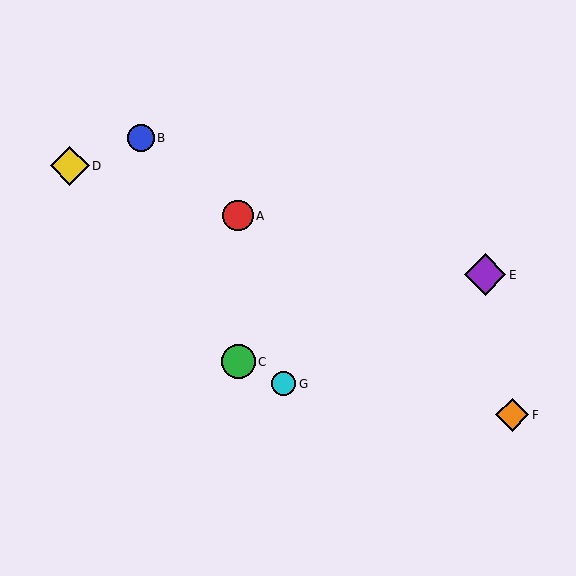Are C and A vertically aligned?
Yes, both are at x≈238.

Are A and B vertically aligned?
No, A is at x≈238 and B is at x≈141.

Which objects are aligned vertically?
Objects A, C are aligned vertically.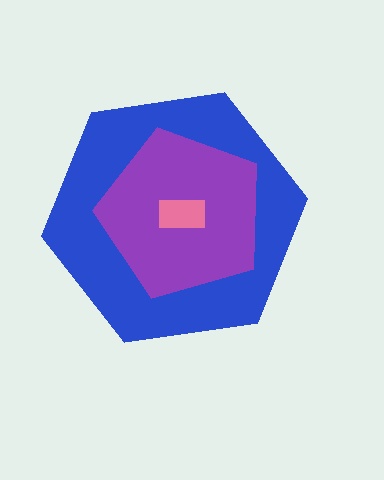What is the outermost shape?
The blue hexagon.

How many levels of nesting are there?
3.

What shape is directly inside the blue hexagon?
The purple pentagon.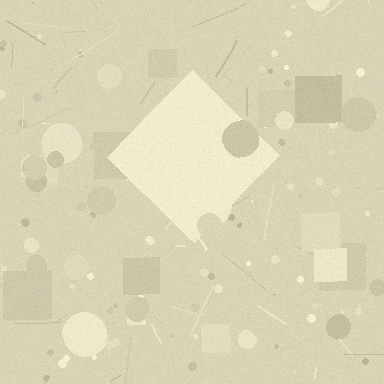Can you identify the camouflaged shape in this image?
The camouflaged shape is a diamond.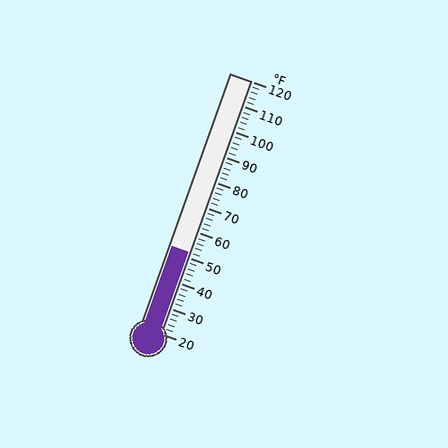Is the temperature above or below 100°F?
The temperature is below 100°F.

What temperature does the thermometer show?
The thermometer shows approximately 52°F.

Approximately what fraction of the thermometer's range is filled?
The thermometer is filled to approximately 30% of its range.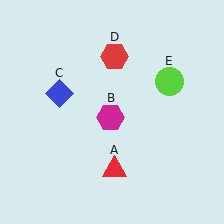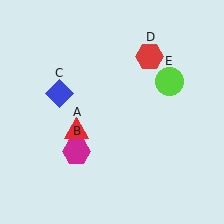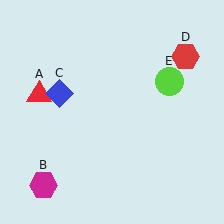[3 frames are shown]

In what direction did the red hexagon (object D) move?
The red hexagon (object D) moved right.